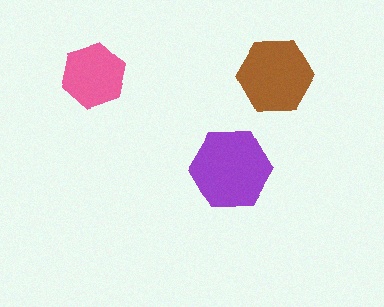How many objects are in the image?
There are 3 objects in the image.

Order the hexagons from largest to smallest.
the purple one, the brown one, the pink one.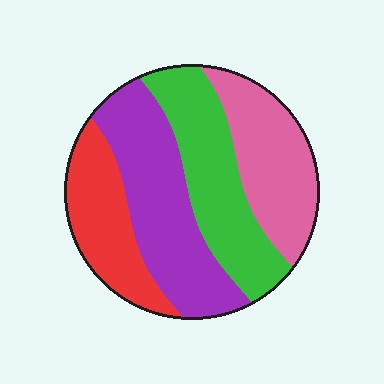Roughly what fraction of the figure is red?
Red covers about 20% of the figure.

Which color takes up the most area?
Purple, at roughly 30%.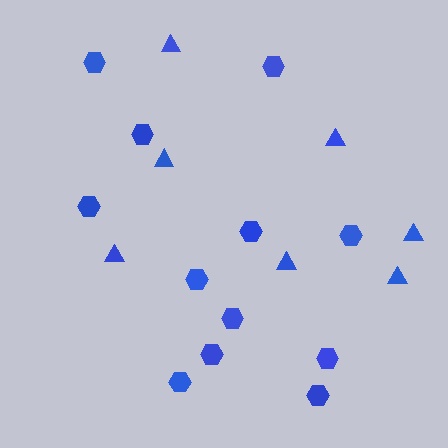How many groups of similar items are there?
There are 2 groups: one group of hexagons (12) and one group of triangles (7).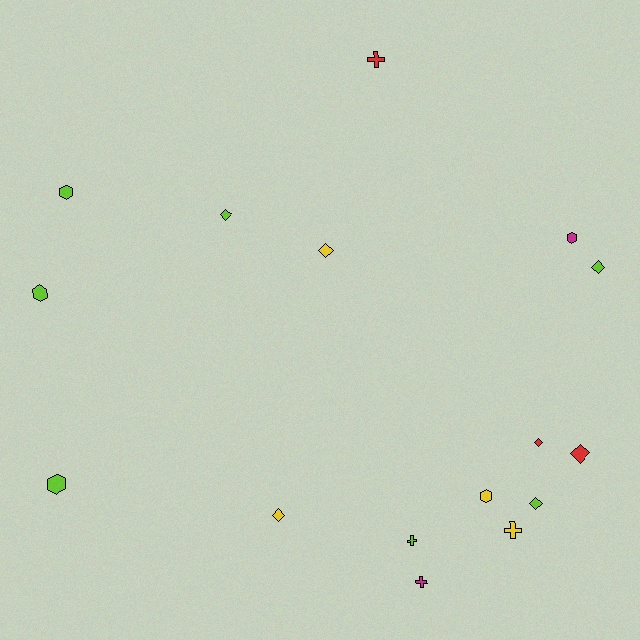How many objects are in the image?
There are 16 objects.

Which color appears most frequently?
Lime, with 7 objects.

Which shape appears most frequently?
Diamond, with 7 objects.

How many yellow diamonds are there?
There are 2 yellow diamonds.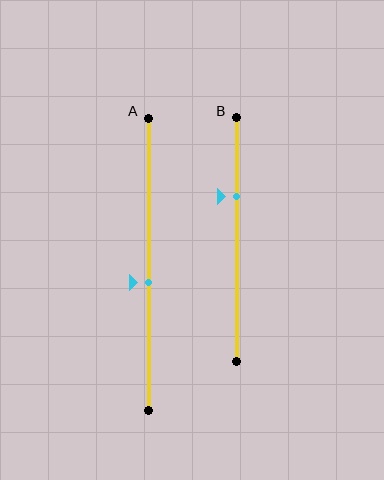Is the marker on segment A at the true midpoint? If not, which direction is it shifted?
No, the marker on segment A is shifted downward by about 6% of the segment length.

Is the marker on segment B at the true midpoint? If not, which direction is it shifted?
No, the marker on segment B is shifted upward by about 18% of the segment length.